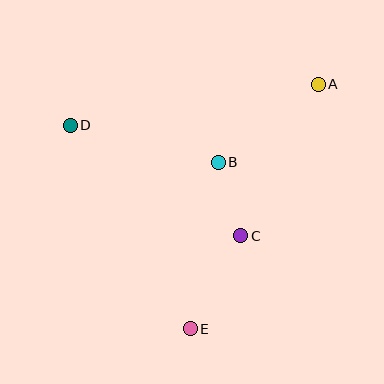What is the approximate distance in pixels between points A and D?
The distance between A and D is approximately 251 pixels.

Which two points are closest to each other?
Points B and C are closest to each other.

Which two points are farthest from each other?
Points A and E are farthest from each other.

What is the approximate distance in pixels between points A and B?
The distance between A and B is approximately 127 pixels.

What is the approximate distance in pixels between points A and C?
The distance between A and C is approximately 170 pixels.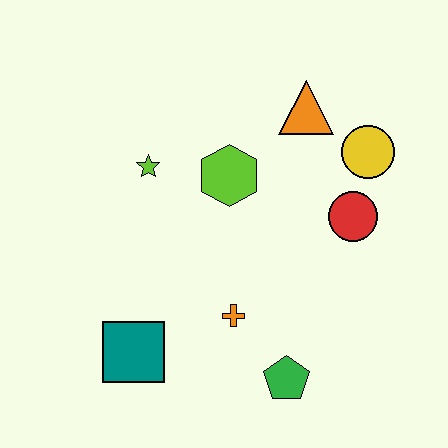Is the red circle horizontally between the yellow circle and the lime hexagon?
Yes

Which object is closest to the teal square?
The orange cross is closest to the teal square.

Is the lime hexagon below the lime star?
Yes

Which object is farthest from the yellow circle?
The teal square is farthest from the yellow circle.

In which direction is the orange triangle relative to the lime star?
The orange triangle is to the right of the lime star.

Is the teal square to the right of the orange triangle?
No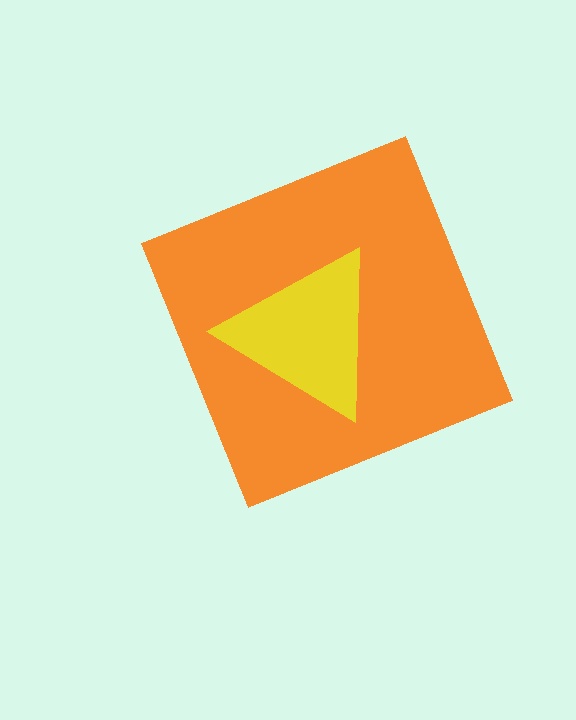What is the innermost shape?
The yellow triangle.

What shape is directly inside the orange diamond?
The yellow triangle.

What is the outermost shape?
The orange diamond.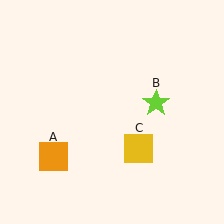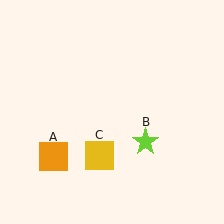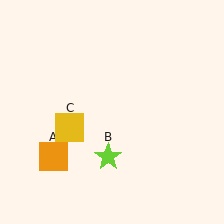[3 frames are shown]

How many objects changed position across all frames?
2 objects changed position: lime star (object B), yellow square (object C).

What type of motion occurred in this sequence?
The lime star (object B), yellow square (object C) rotated clockwise around the center of the scene.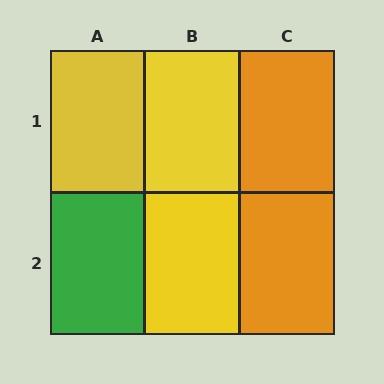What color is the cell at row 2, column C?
Orange.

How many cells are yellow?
3 cells are yellow.